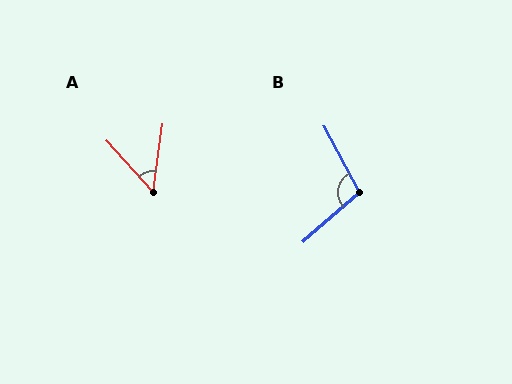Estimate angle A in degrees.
Approximately 50 degrees.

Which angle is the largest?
B, at approximately 103 degrees.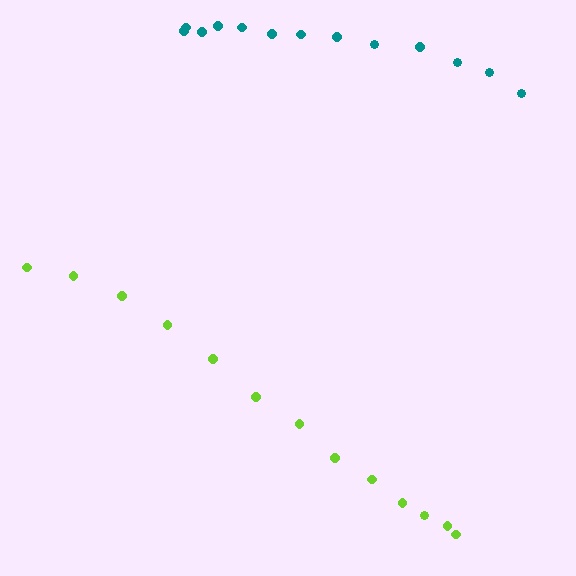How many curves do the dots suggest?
There are 2 distinct paths.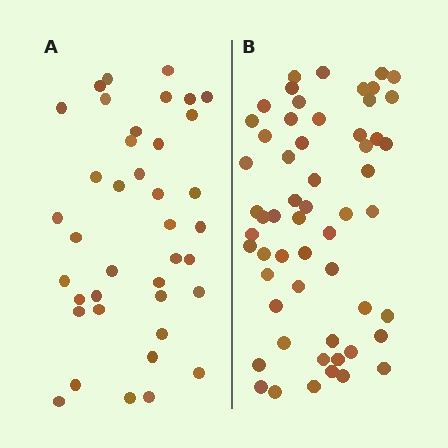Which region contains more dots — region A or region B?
Region B (the right region) has more dots.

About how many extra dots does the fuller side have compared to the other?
Region B has approximately 20 more dots than region A.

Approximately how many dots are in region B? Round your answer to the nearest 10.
About 60 dots. (The exact count is 57, which rounds to 60.)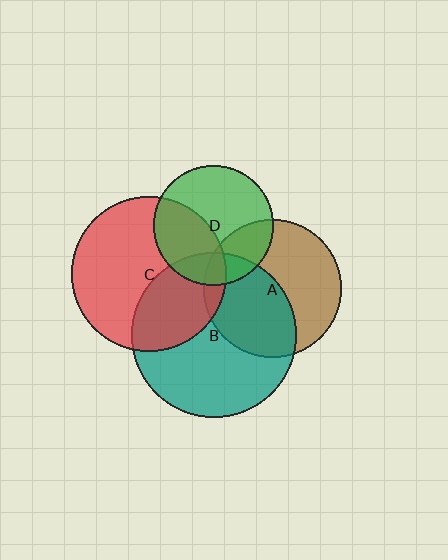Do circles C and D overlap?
Yes.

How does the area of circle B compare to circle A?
Approximately 1.4 times.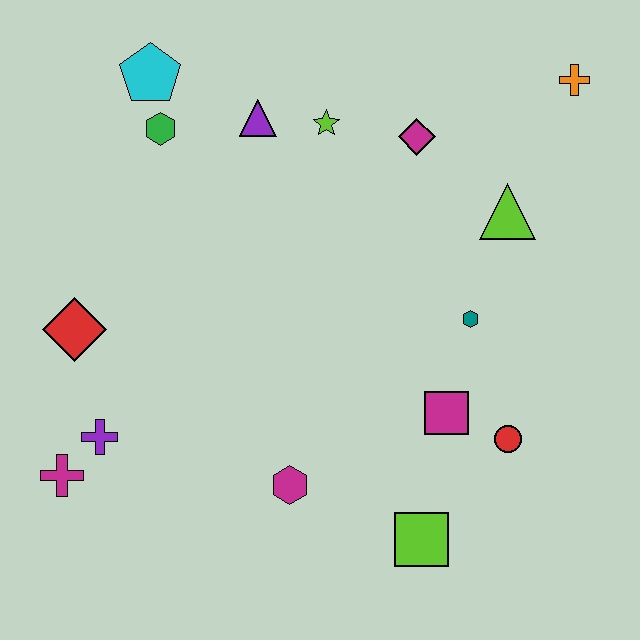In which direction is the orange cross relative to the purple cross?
The orange cross is to the right of the purple cross.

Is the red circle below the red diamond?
Yes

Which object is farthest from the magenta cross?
The orange cross is farthest from the magenta cross.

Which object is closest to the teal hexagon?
The magenta square is closest to the teal hexagon.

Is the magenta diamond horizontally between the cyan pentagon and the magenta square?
Yes